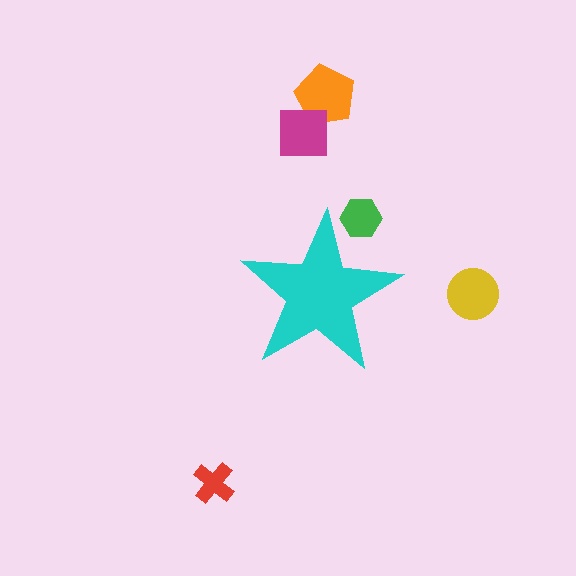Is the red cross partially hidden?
No, the red cross is fully visible.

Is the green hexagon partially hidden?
Yes, the green hexagon is partially hidden behind the cyan star.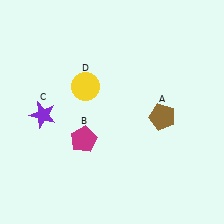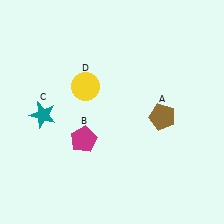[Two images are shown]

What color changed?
The star (C) changed from purple in Image 1 to teal in Image 2.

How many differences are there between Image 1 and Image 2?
There is 1 difference between the two images.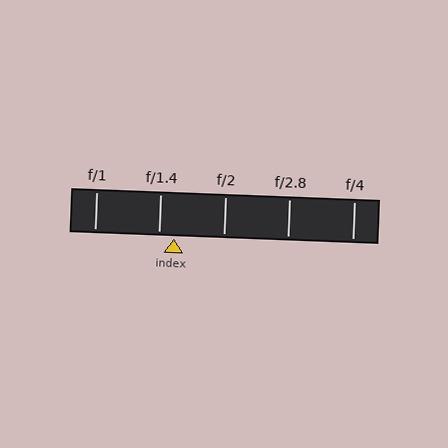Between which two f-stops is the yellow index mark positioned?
The index mark is between f/1.4 and f/2.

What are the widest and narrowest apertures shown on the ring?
The widest aperture shown is f/1 and the narrowest is f/4.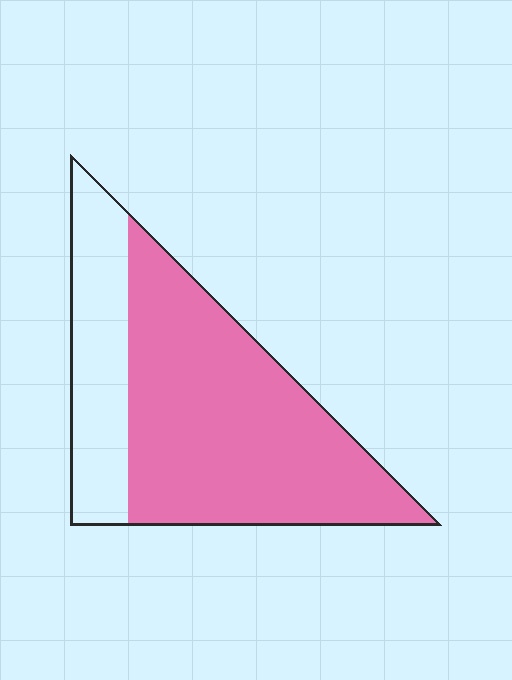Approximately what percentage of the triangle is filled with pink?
Approximately 70%.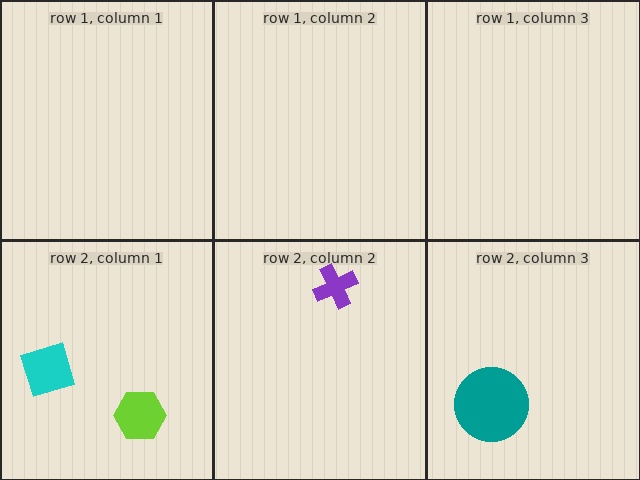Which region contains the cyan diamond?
The row 2, column 1 region.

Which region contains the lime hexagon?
The row 2, column 1 region.